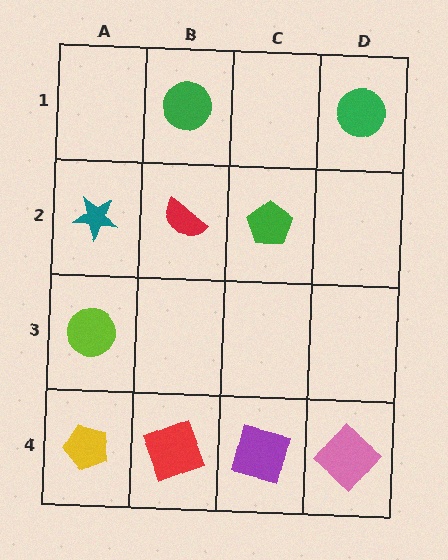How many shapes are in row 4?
4 shapes.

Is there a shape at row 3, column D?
No, that cell is empty.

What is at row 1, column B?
A green circle.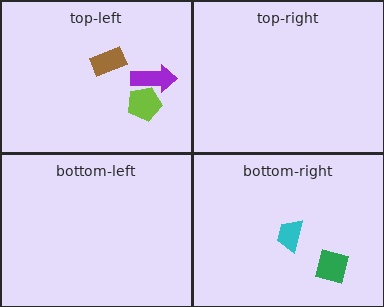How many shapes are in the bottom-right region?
2.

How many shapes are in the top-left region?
3.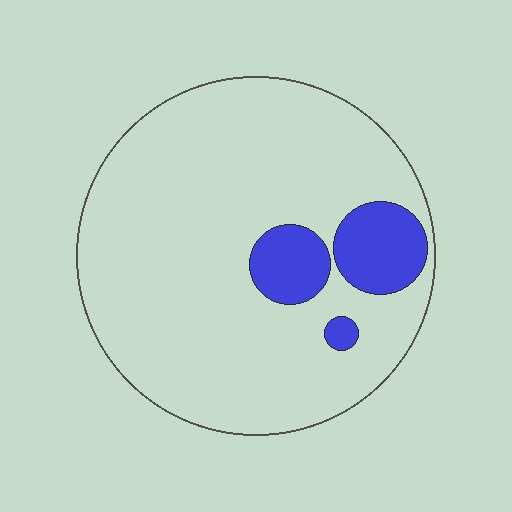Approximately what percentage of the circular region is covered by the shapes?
Approximately 15%.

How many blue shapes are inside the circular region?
3.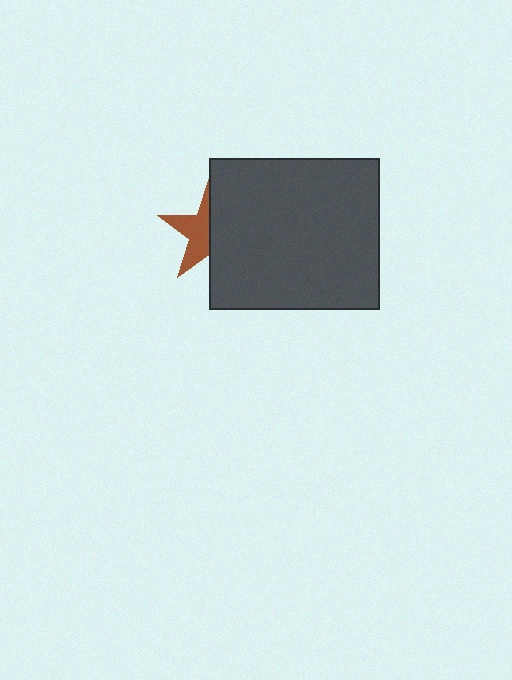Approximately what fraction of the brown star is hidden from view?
Roughly 51% of the brown star is hidden behind the dark gray rectangle.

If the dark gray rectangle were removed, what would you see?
You would see the complete brown star.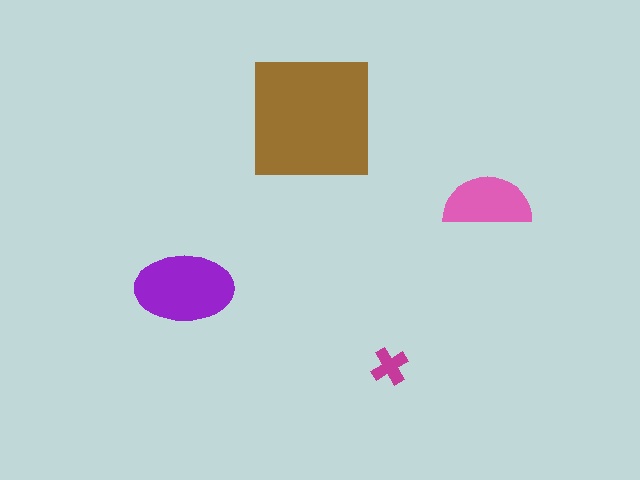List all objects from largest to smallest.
The brown square, the purple ellipse, the pink semicircle, the magenta cross.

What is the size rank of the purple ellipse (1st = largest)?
2nd.